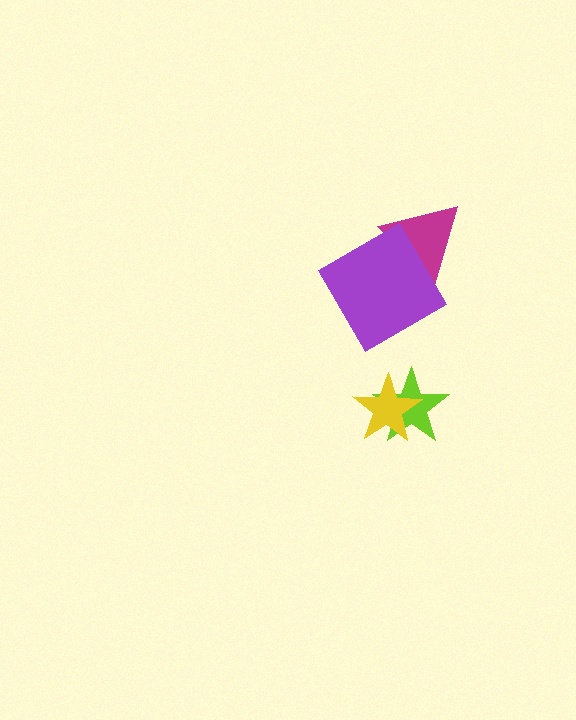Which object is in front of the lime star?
The yellow star is in front of the lime star.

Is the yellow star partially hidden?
No, no other shape covers it.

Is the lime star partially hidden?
Yes, it is partially covered by another shape.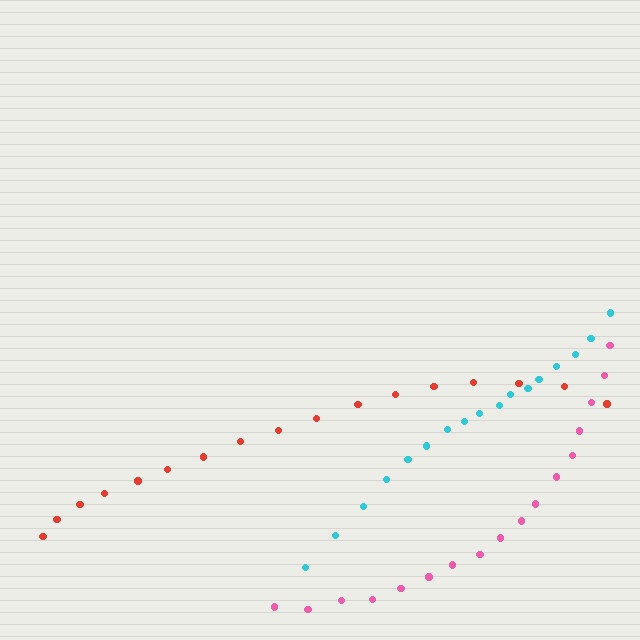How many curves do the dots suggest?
There are 3 distinct paths.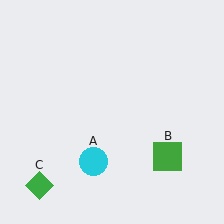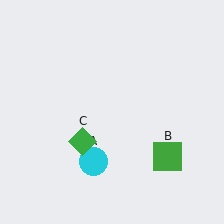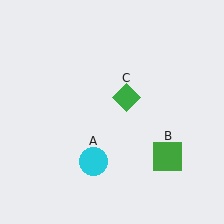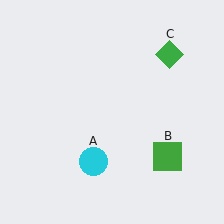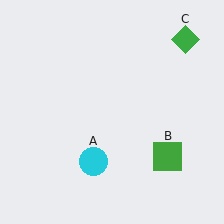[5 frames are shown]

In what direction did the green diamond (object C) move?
The green diamond (object C) moved up and to the right.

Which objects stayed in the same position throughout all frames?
Cyan circle (object A) and green square (object B) remained stationary.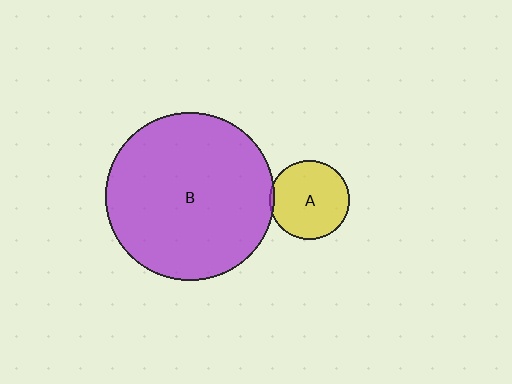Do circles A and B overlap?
Yes.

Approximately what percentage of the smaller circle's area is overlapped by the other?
Approximately 5%.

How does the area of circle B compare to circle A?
Approximately 4.5 times.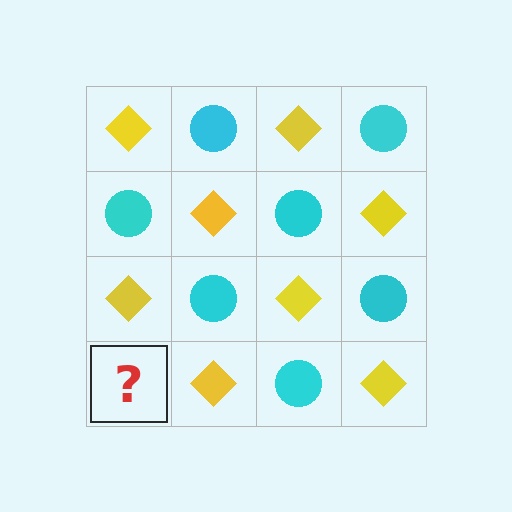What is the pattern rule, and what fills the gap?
The rule is that it alternates yellow diamond and cyan circle in a checkerboard pattern. The gap should be filled with a cyan circle.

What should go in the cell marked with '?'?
The missing cell should contain a cyan circle.